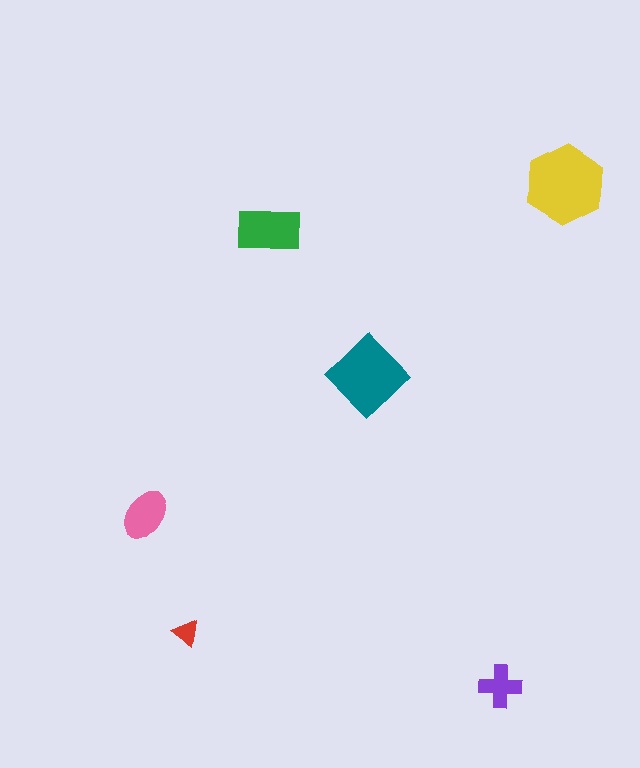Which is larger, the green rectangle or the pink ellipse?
The green rectangle.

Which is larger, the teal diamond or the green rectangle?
The teal diamond.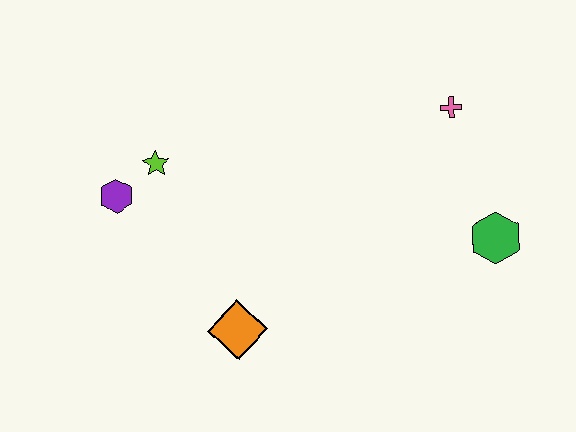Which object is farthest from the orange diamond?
The pink cross is farthest from the orange diamond.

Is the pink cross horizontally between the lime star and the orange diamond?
No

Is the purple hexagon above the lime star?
No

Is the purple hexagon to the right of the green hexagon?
No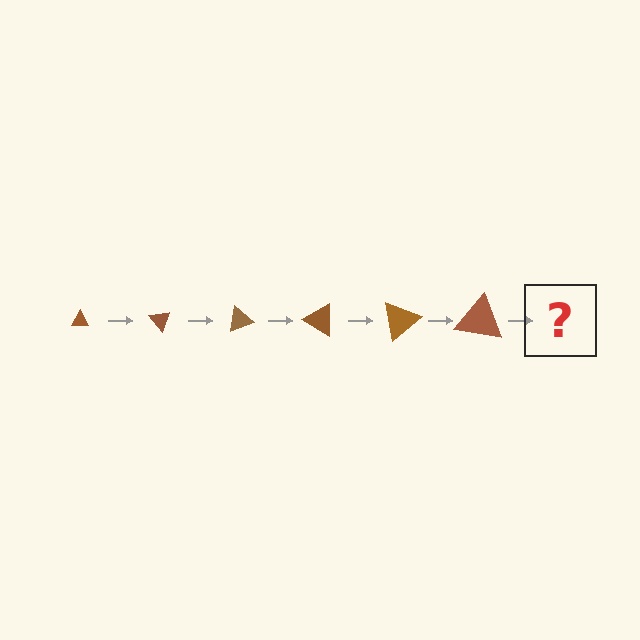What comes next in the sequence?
The next element should be a triangle, larger than the previous one and rotated 300 degrees from the start.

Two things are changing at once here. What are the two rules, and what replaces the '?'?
The two rules are that the triangle grows larger each step and it rotates 50 degrees each step. The '?' should be a triangle, larger than the previous one and rotated 300 degrees from the start.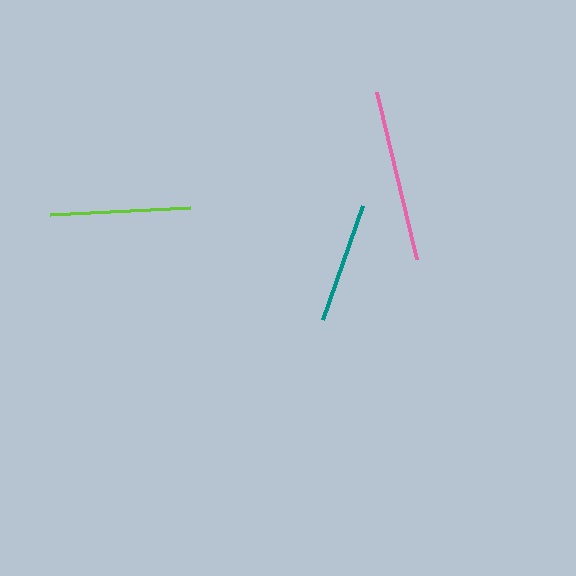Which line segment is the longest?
The pink line is the longest at approximately 172 pixels.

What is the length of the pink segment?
The pink segment is approximately 172 pixels long.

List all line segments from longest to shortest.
From longest to shortest: pink, lime, teal.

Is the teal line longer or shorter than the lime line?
The lime line is longer than the teal line.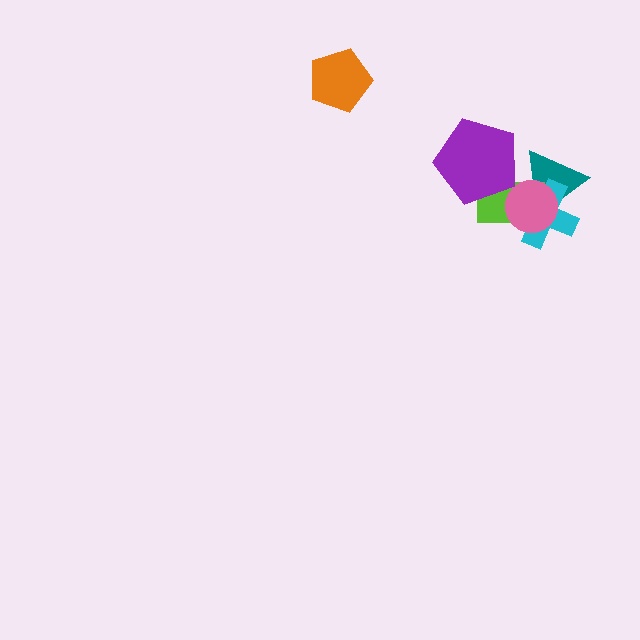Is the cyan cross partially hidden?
Yes, it is partially covered by another shape.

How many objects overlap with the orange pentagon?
0 objects overlap with the orange pentagon.